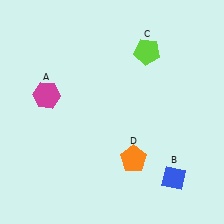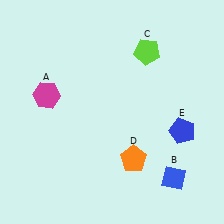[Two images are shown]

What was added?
A blue pentagon (E) was added in Image 2.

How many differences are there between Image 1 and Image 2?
There is 1 difference between the two images.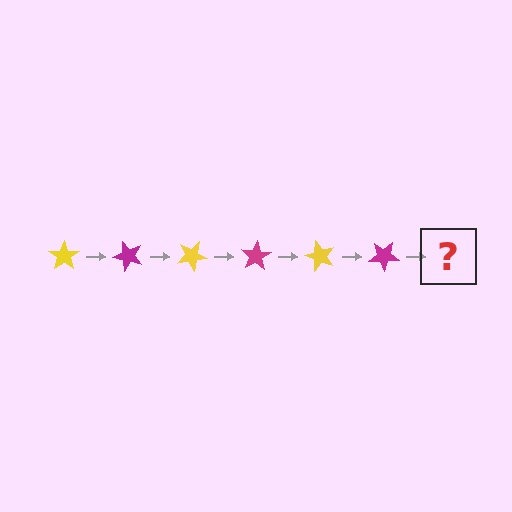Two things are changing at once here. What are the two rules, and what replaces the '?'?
The two rules are that it rotates 50 degrees each step and the color cycles through yellow and magenta. The '?' should be a yellow star, rotated 300 degrees from the start.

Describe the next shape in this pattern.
It should be a yellow star, rotated 300 degrees from the start.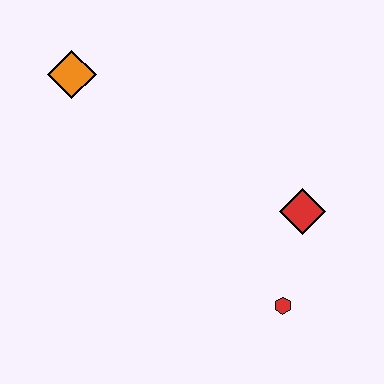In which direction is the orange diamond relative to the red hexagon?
The orange diamond is above the red hexagon.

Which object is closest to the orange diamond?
The red diamond is closest to the orange diamond.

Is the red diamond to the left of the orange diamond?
No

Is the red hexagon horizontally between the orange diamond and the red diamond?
Yes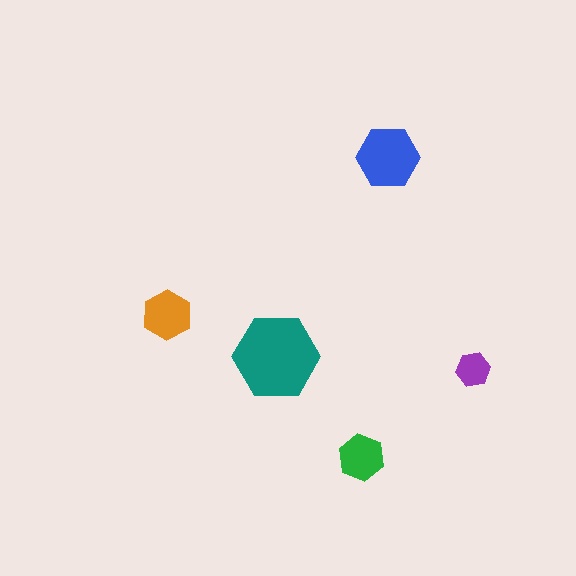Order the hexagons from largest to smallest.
the teal one, the blue one, the orange one, the green one, the purple one.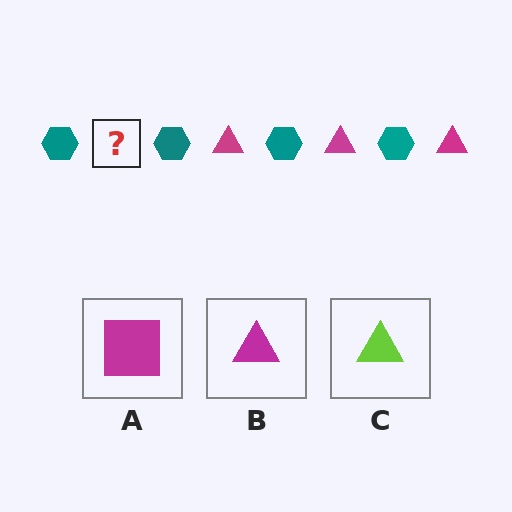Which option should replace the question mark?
Option B.